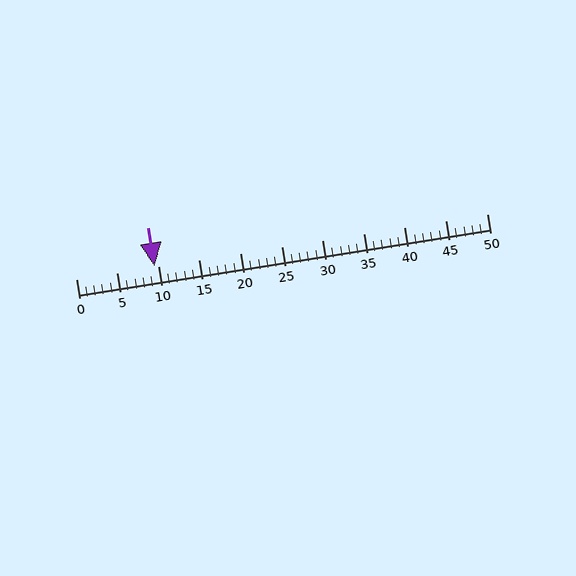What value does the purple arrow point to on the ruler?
The purple arrow points to approximately 10.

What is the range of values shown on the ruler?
The ruler shows values from 0 to 50.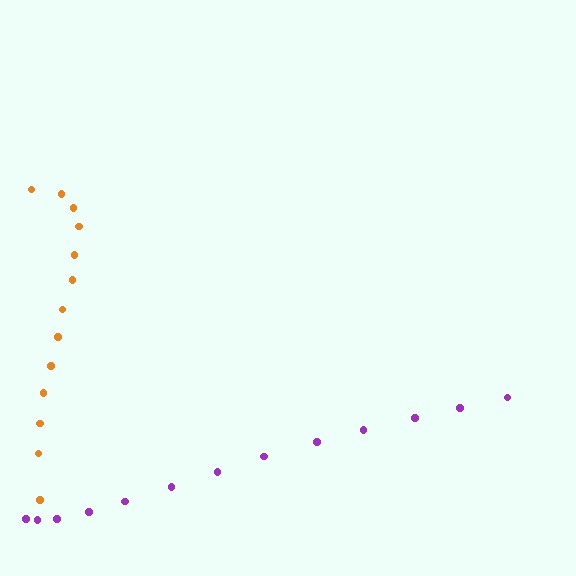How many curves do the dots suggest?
There are 2 distinct paths.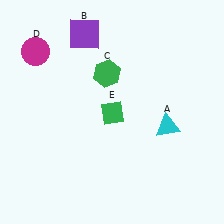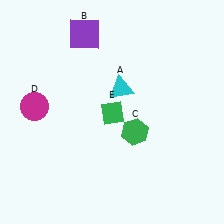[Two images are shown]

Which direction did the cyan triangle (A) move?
The cyan triangle (A) moved left.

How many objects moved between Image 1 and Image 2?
3 objects moved between the two images.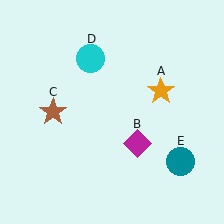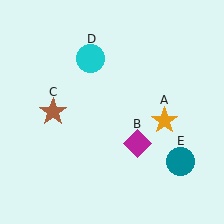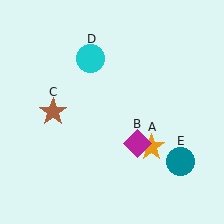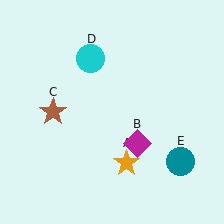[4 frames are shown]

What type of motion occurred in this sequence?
The orange star (object A) rotated clockwise around the center of the scene.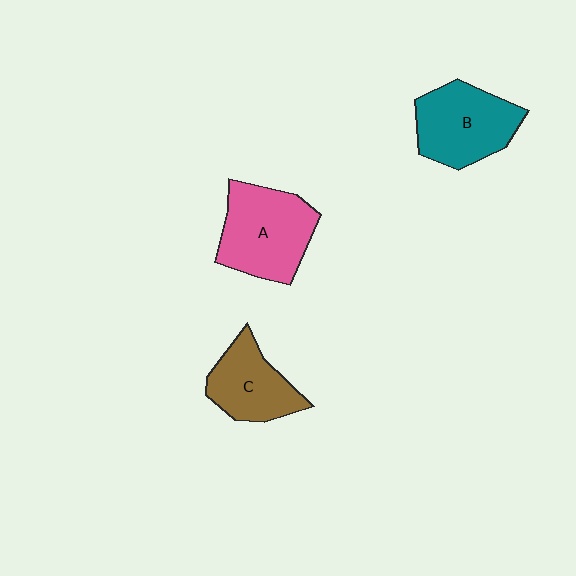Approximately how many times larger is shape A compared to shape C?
Approximately 1.4 times.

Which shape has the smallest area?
Shape C (brown).